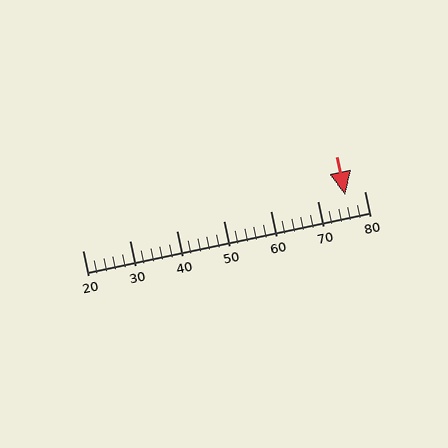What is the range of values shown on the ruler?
The ruler shows values from 20 to 80.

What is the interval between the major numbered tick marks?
The major tick marks are spaced 10 units apart.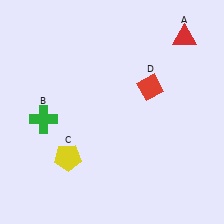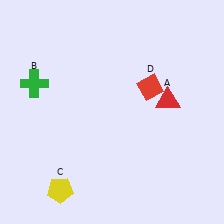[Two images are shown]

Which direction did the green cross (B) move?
The green cross (B) moved up.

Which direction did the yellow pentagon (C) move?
The yellow pentagon (C) moved down.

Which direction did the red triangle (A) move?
The red triangle (A) moved down.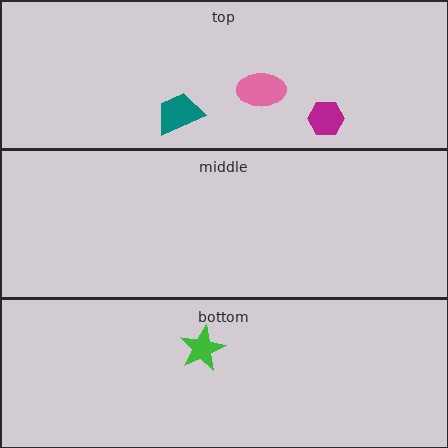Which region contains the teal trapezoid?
The top region.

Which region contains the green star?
The bottom region.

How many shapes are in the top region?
3.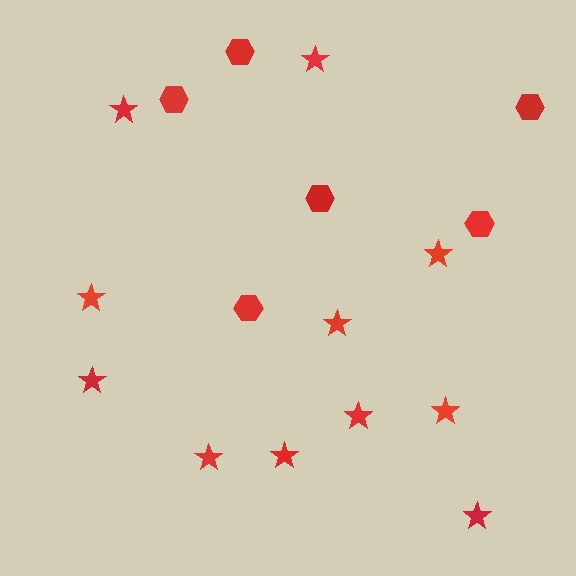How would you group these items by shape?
There are 2 groups: one group of stars (11) and one group of hexagons (6).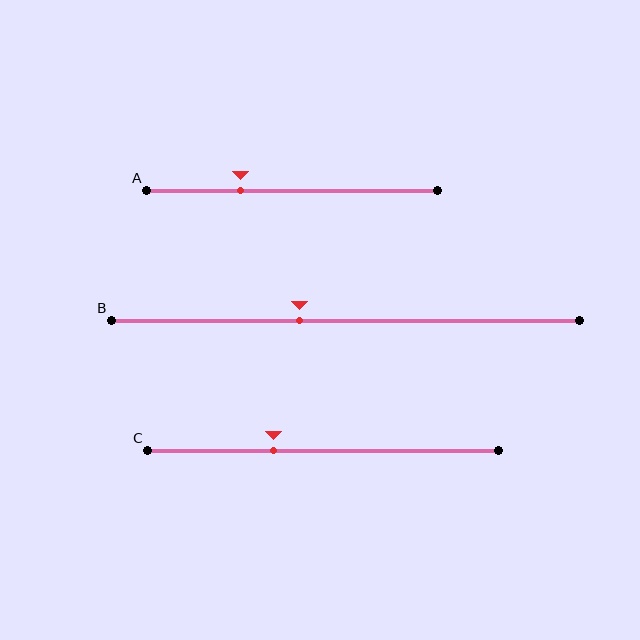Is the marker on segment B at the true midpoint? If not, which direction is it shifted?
No, the marker on segment B is shifted to the left by about 10% of the segment length.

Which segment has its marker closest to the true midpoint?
Segment B has its marker closest to the true midpoint.